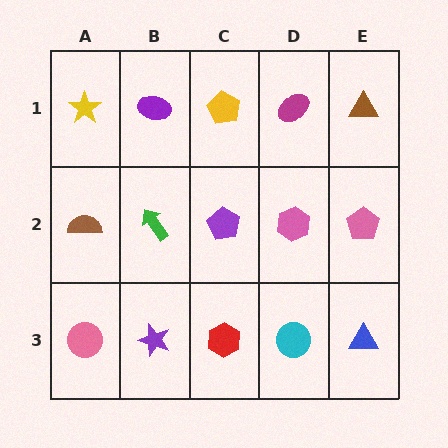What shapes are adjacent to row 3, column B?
A green arrow (row 2, column B), a pink circle (row 3, column A), a red hexagon (row 3, column C).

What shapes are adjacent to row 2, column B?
A purple ellipse (row 1, column B), a purple star (row 3, column B), a brown semicircle (row 2, column A), a purple pentagon (row 2, column C).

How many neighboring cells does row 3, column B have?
3.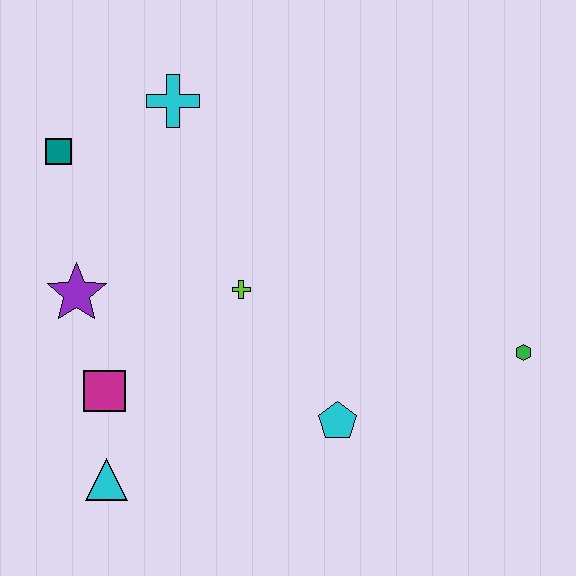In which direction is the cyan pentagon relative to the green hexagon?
The cyan pentagon is to the left of the green hexagon.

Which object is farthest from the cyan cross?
The green hexagon is farthest from the cyan cross.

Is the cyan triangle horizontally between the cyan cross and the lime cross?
No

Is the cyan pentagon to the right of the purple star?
Yes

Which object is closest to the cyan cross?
The teal square is closest to the cyan cross.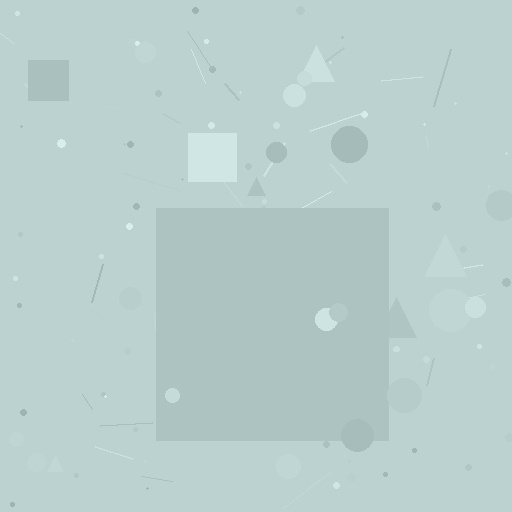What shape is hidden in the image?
A square is hidden in the image.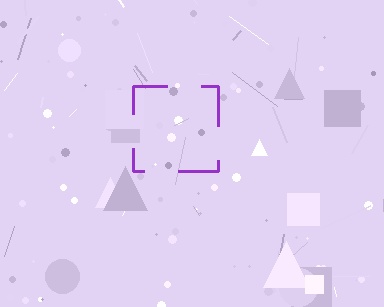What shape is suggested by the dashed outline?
The dashed outline suggests a square.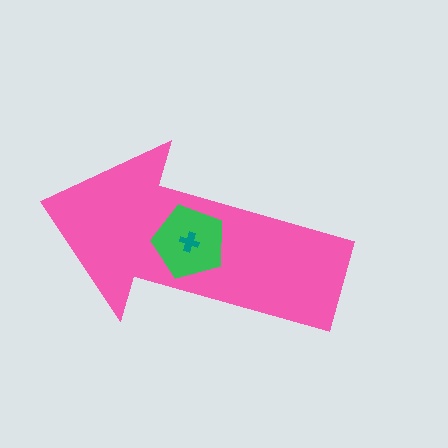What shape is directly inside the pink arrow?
The green pentagon.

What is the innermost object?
The teal cross.